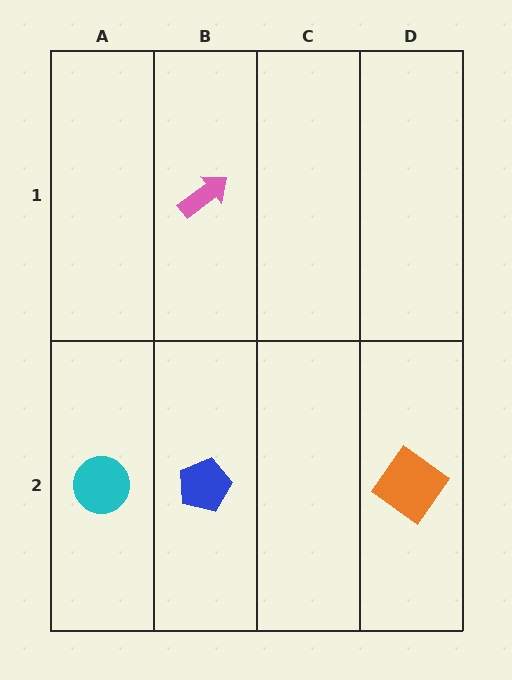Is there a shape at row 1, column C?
No, that cell is empty.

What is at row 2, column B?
A blue pentagon.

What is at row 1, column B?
A pink arrow.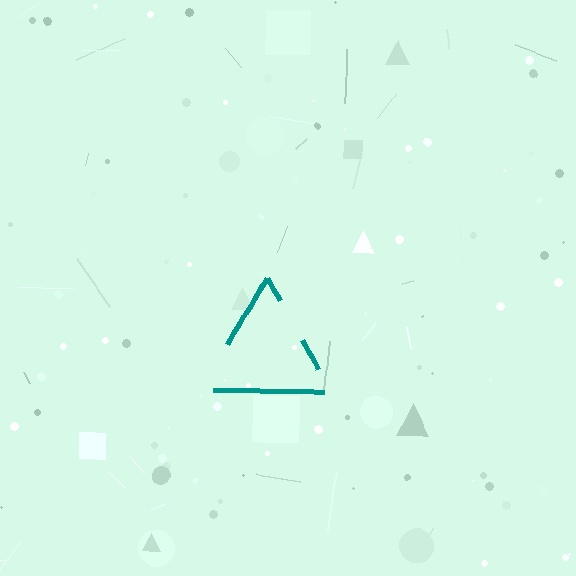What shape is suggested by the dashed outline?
The dashed outline suggests a triangle.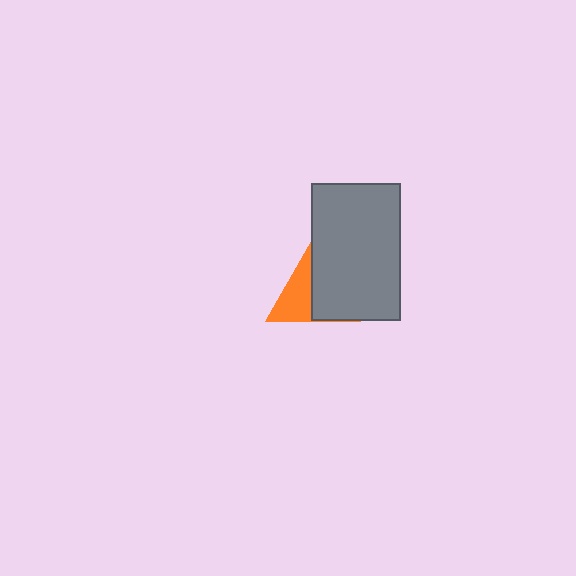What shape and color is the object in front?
The object in front is a gray rectangle.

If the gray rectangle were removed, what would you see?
You would see the complete orange triangle.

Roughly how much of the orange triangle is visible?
About half of it is visible (roughly 47%).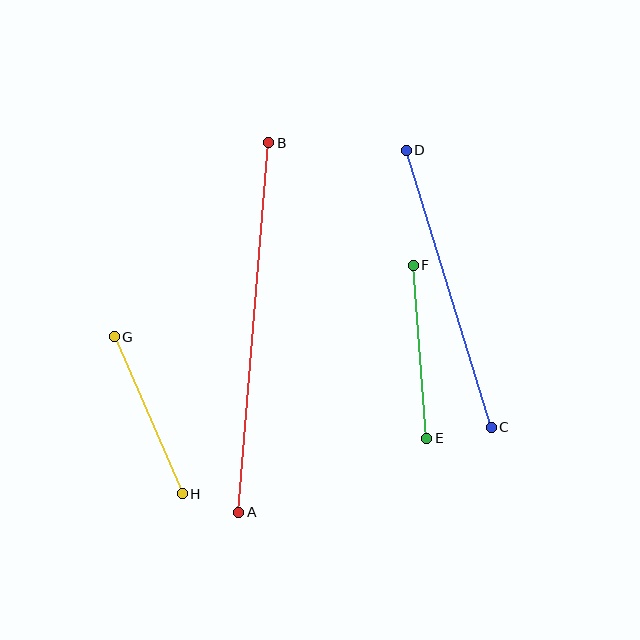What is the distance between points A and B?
The distance is approximately 370 pixels.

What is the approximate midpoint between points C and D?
The midpoint is at approximately (449, 289) pixels.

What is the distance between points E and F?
The distance is approximately 174 pixels.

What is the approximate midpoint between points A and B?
The midpoint is at approximately (254, 327) pixels.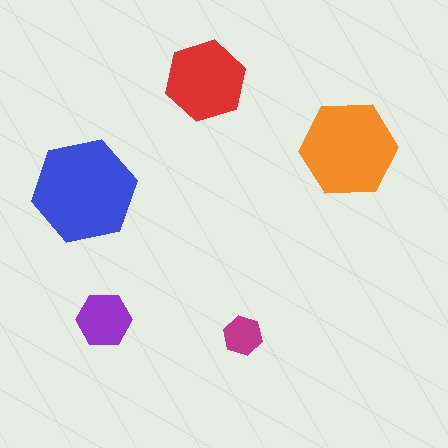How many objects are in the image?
There are 5 objects in the image.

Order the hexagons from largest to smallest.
the blue one, the orange one, the red one, the purple one, the magenta one.